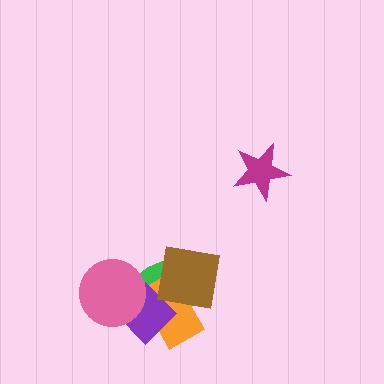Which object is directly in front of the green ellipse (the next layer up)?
The orange rectangle is directly in front of the green ellipse.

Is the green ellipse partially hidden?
Yes, it is partially covered by another shape.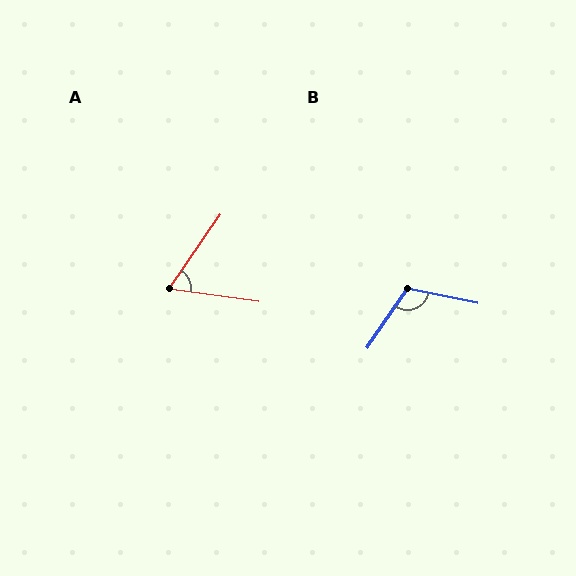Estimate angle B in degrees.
Approximately 112 degrees.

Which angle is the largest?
B, at approximately 112 degrees.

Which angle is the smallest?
A, at approximately 63 degrees.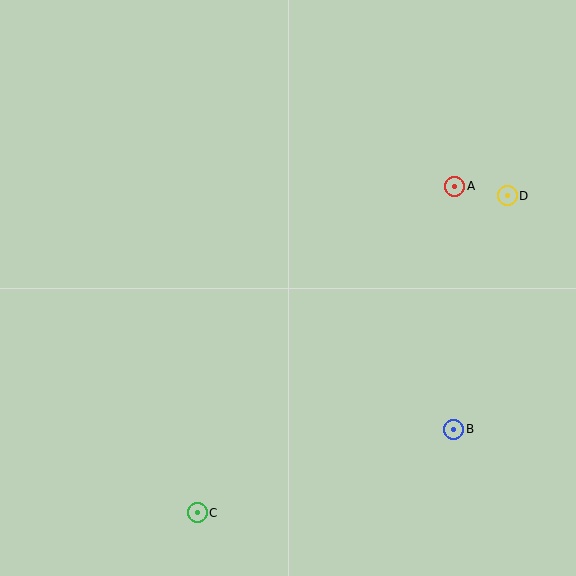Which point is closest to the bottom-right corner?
Point B is closest to the bottom-right corner.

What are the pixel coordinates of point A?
Point A is at (455, 186).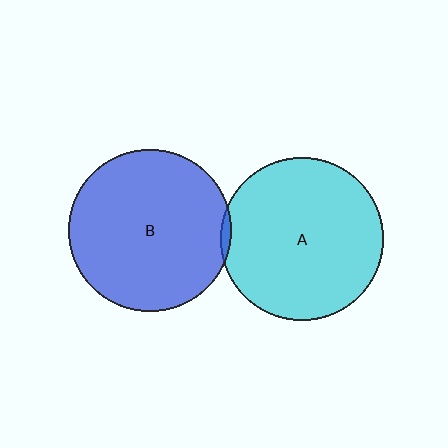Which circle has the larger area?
Circle A (cyan).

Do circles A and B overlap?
Yes.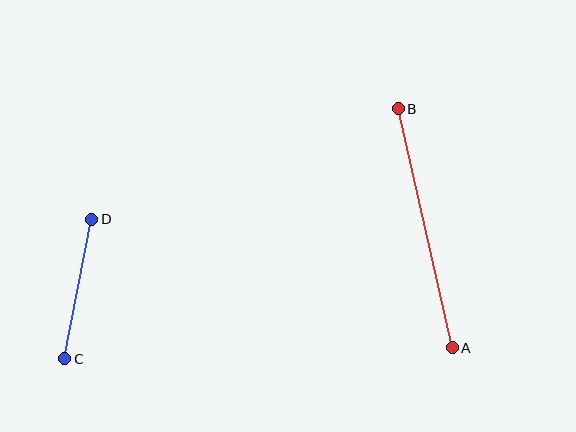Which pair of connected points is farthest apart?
Points A and B are farthest apart.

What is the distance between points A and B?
The distance is approximately 245 pixels.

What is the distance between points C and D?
The distance is approximately 142 pixels.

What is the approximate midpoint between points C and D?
The midpoint is at approximately (78, 289) pixels.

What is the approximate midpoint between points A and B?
The midpoint is at approximately (425, 228) pixels.